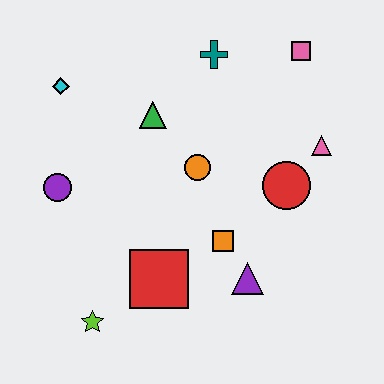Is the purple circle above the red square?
Yes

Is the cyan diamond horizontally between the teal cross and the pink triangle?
No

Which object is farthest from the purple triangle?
The cyan diamond is farthest from the purple triangle.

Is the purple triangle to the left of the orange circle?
No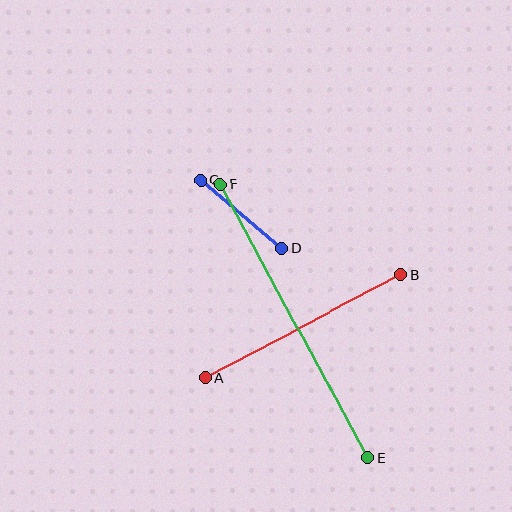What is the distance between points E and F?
The distance is approximately 311 pixels.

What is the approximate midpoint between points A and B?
The midpoint is at approximately (303, 327) pixels.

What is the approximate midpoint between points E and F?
The midpoint is at approximately (294, 321) pixels.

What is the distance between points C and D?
The distance is approximately 106 pixels.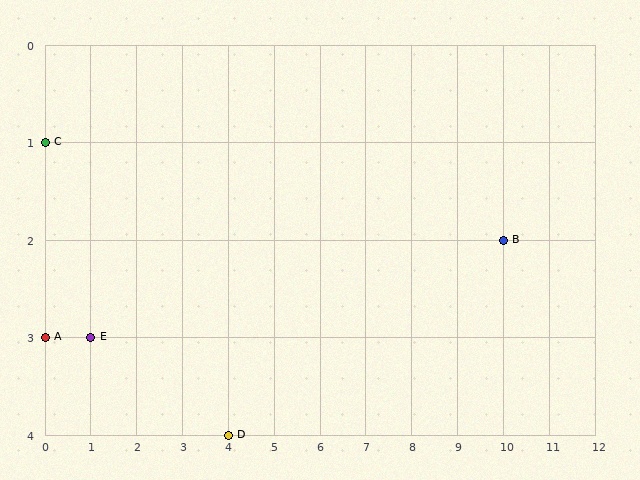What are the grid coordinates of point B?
Point B is at grid coordinates (10, 2).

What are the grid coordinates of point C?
Point C is at grid coordinates (0, 1).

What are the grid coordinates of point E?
Point E is at grid coordinates (1, 3).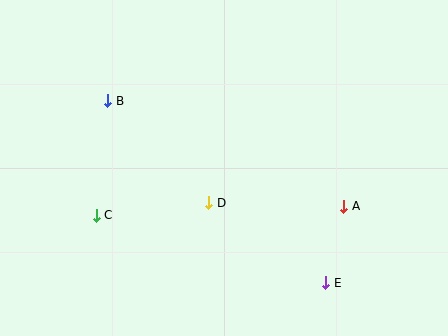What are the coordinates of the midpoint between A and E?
The midpoint between A and E is at (335, 245).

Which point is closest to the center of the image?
Point D at (209, 203) is closest to the center.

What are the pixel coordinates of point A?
Point A is at (344, 206).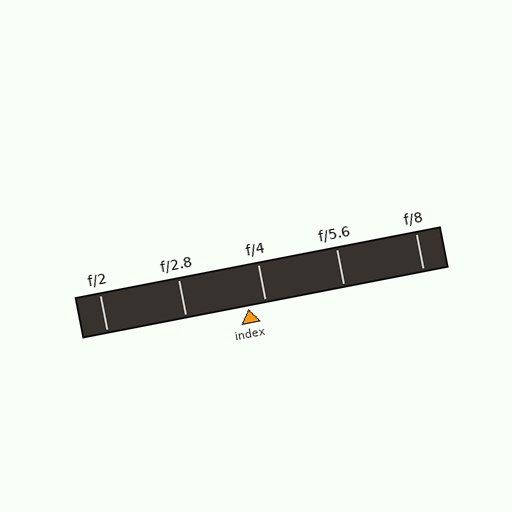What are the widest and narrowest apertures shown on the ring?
The widest aperture shown is f/2 and the narrowest is f/8.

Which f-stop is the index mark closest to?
The index mark is closest to f/4.